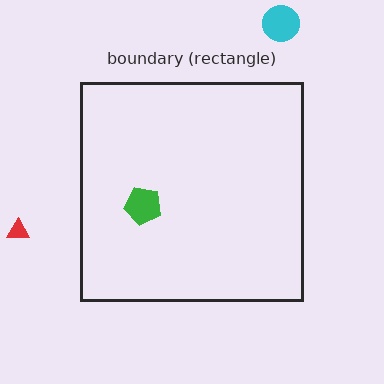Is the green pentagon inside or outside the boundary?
Inside.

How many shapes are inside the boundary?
1 inside, 2 outside.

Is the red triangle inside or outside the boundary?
Outside.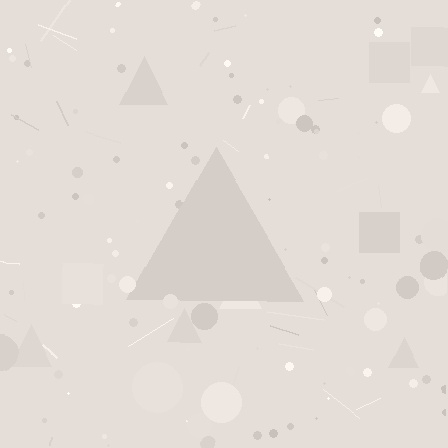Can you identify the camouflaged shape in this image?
The camouflaged shape is a triangle.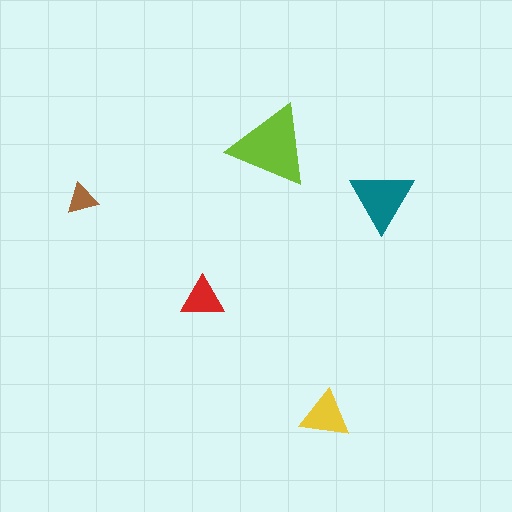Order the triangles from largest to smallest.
the lime one, the teal one, the yellow one, the red one, the brown one.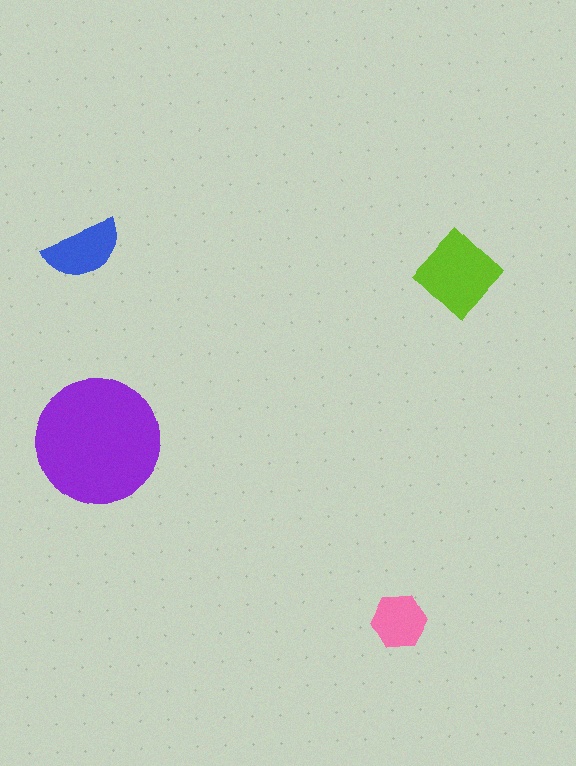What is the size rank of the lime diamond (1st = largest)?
2nd.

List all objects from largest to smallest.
The purple circle, the lime diamond, the blue semicircle, the pink hexagon.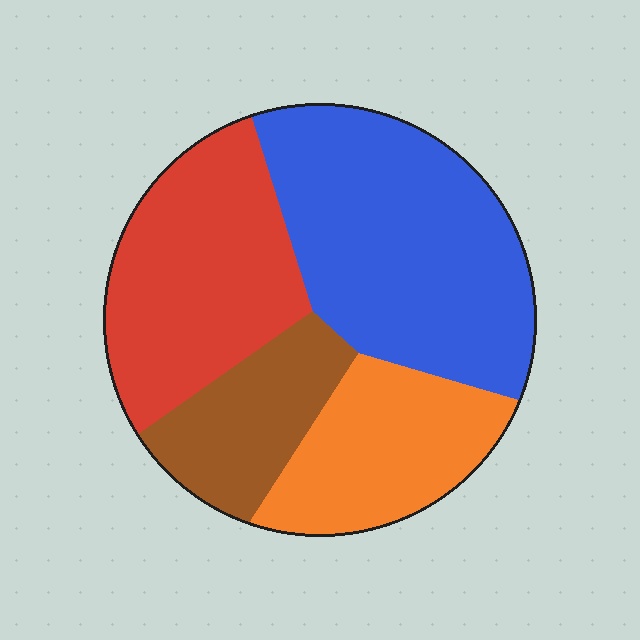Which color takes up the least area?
Brown, at roughly 15%.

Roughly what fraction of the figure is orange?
Orange covers about 20% of the figure.